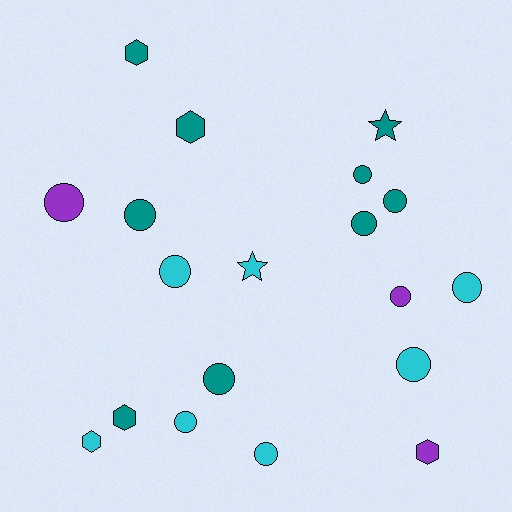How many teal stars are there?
There is 1 teal star.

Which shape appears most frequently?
Circle, with 12 objects.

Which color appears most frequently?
Teal, with 9 objects.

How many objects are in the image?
There are 19 objects.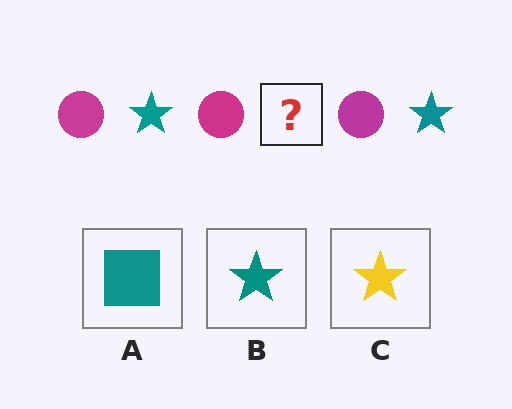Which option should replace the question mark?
Option B.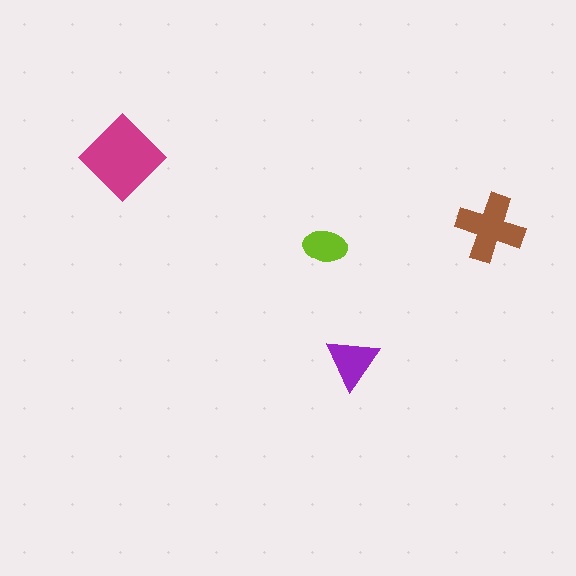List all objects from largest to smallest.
The magenta diamond, the brown cross, the purple triangle, the lime ellipse.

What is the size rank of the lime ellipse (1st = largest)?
4th.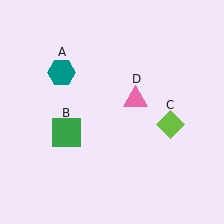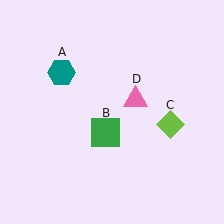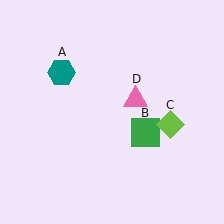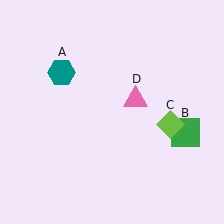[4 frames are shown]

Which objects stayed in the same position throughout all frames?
Teal hexagon (object A) and lime diamond (object C) and pink triangle (object D) remained stationary.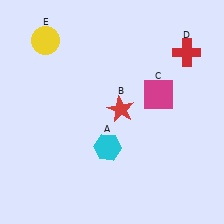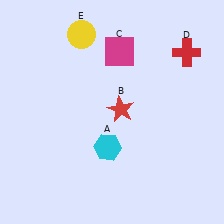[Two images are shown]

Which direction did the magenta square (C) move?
The magenta square (C) moved up.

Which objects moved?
The objects that moved are: the magenta square (C), the yellow circle (E).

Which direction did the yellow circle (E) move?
The yellow circle (E) moved right.